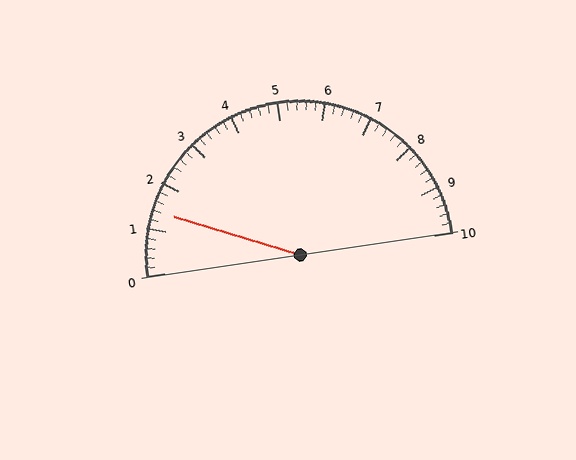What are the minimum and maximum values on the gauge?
The gauge ranges from 0 to 10.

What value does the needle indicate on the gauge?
The needle indicates approximately 1.4.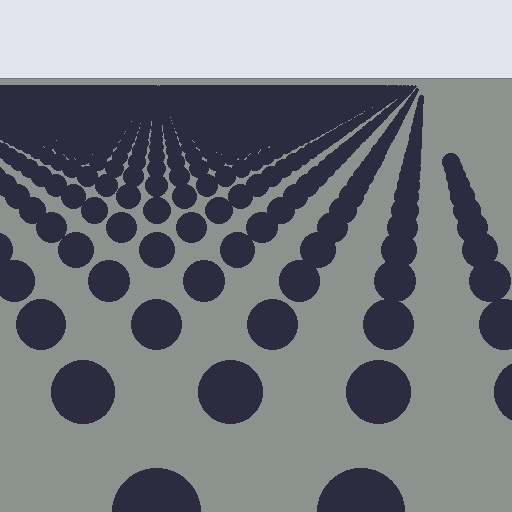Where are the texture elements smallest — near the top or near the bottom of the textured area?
Near the top.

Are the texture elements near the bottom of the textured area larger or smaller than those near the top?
Larger. Near the bottom, elements are closer to the viewer and appear at a bigger on-screen size.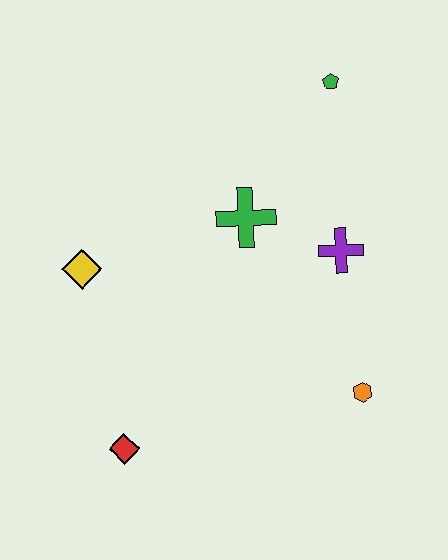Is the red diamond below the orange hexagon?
Yes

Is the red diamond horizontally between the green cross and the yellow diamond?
Yes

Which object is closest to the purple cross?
The green cross is closest to the purple cross.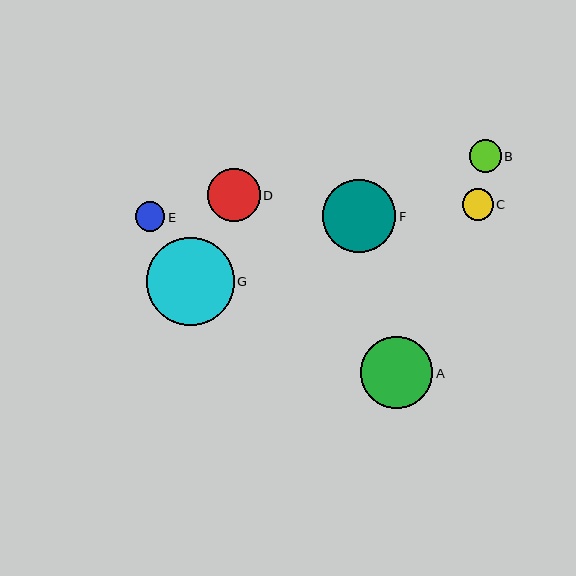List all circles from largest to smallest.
From largest to smallest: G, F, A, D, B, C, E.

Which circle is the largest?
Circle G is the largest with a size of approximately 88 pixels.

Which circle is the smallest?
Circle E is the smallest with a size of approximately 29 pixels.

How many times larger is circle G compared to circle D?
Circle G is approximately 1.7 times the size of circle D.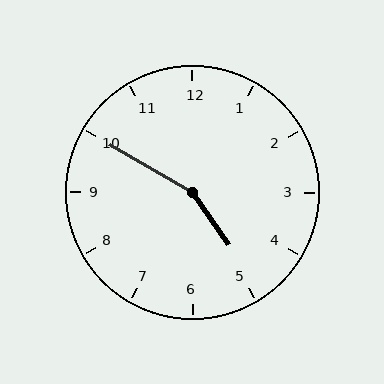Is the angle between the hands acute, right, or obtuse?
It is obtuse.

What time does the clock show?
4:50.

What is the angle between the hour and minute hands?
Approximately 155 degrees.